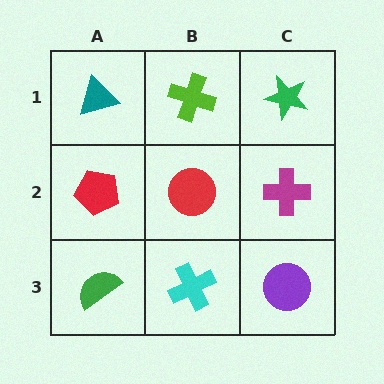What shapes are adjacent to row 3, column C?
A magenta cross (row 2, column C), a cyan cross (row 3, column B).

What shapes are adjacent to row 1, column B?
A red circle (row 2, column B), a teal triangle (row 1, column A), a green star (row 1, column C).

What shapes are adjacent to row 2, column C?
A green star (row 1, column C), a purple circle (row 3, column C), a red circle (row 2, column B).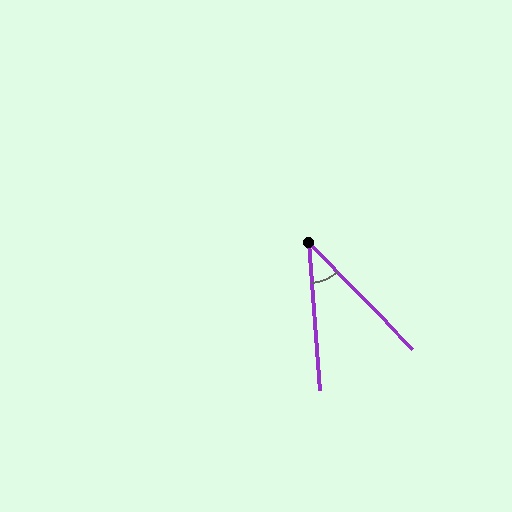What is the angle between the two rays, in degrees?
Approximately 40 degrees.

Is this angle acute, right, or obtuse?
It is acute.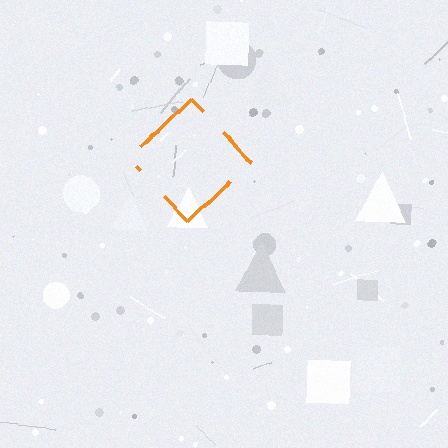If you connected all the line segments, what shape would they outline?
They would outline a diamond.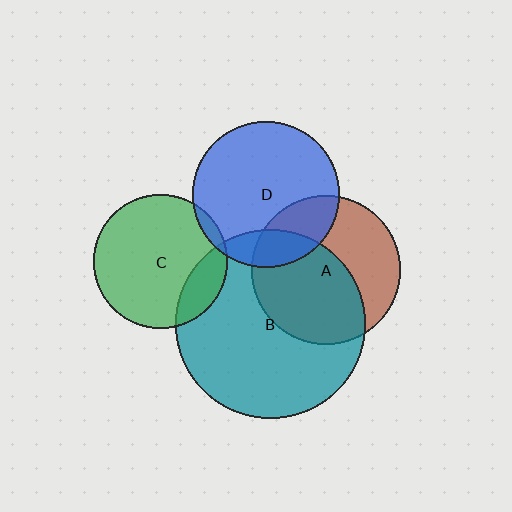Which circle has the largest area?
Circle B (teal).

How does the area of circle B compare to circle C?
Approximately 2.0 times.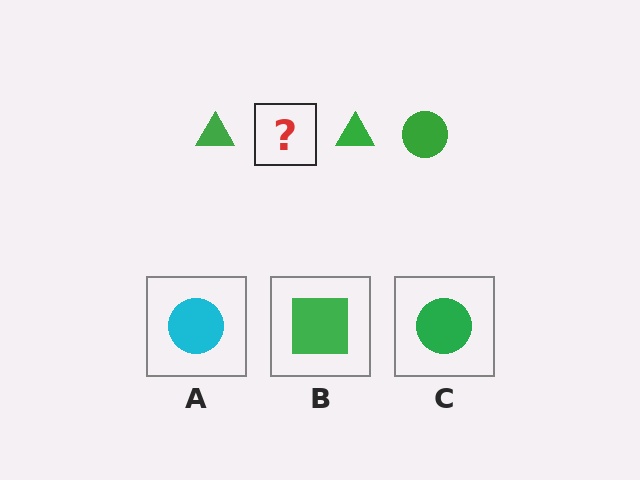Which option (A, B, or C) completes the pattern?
C.